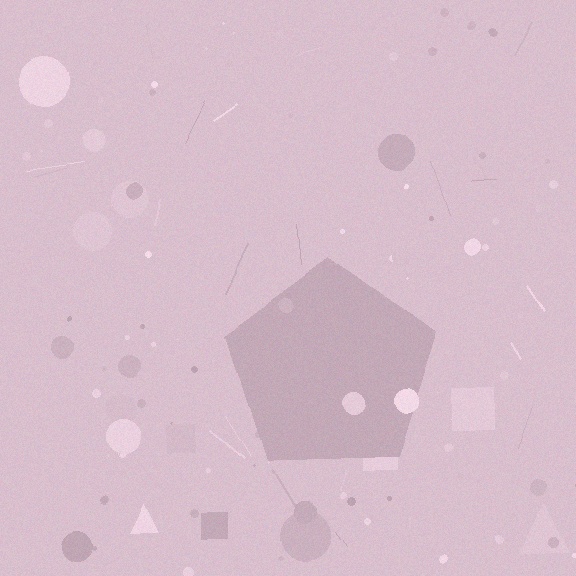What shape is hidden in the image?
A pentagon is hidden in the image.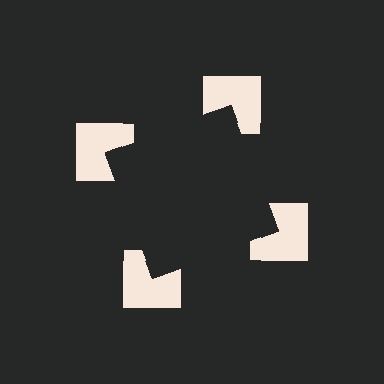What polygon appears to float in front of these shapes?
An illusory square — its edges are inferred from the aligned wedge cuts in the notched squares, not physically drawn.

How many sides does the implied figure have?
4 sides.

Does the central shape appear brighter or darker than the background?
It typically appears slightly darker than the background, even though no actual brightness change is drawn.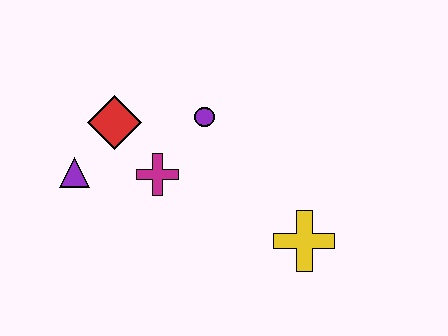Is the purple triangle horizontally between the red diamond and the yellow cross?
No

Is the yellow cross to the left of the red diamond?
No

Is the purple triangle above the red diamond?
No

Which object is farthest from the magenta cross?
The yellow cross is farthest from the magenta cross.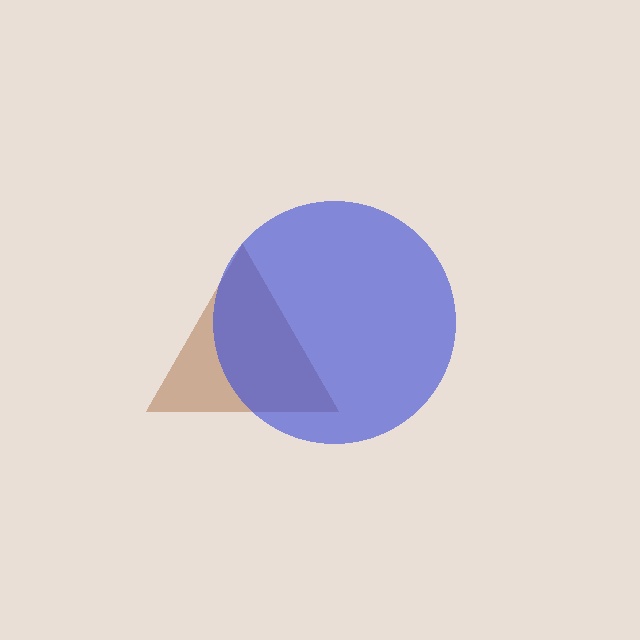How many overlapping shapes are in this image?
There are 2 overlapping shapes in the image.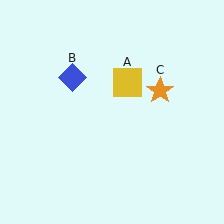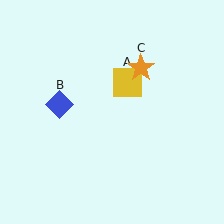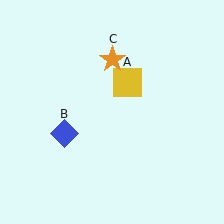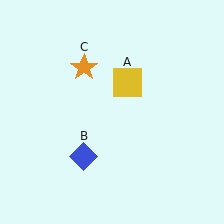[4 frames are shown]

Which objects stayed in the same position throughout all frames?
Yellow square (object A) remained stationary.